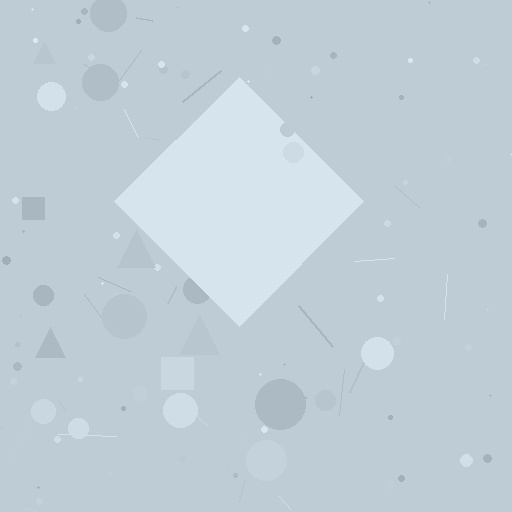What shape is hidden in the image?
A diamond is hidden in the image.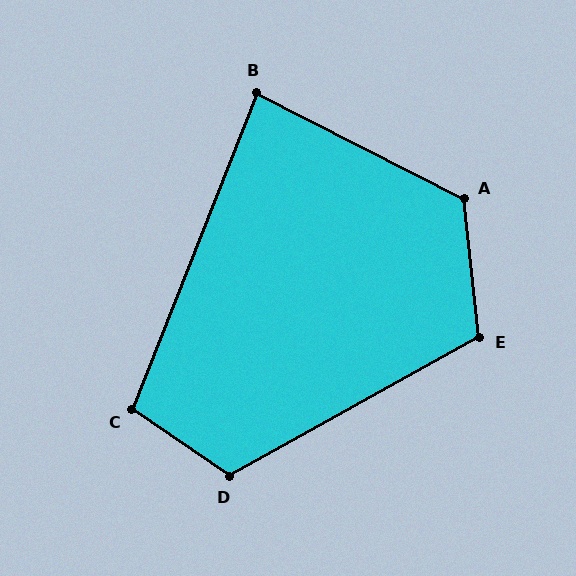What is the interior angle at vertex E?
Approximately 113 degrees (obtuse).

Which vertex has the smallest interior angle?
B, at approximately 85 degrees.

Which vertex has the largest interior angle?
A, at approximately 123 degrees.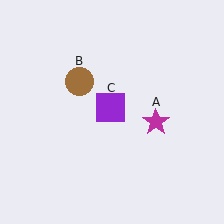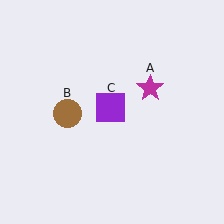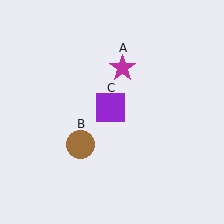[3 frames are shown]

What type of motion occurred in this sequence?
The magenta star (object A), brown circle (object B) rotated counterclockwise around the center of the scene.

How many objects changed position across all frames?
2 objects changed position: magenta star (object A), brown circle (object B).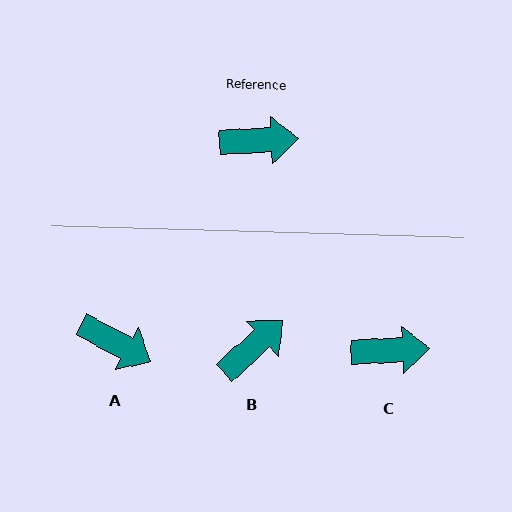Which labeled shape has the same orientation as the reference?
C.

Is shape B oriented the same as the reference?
No, it is off by about 40 degrees.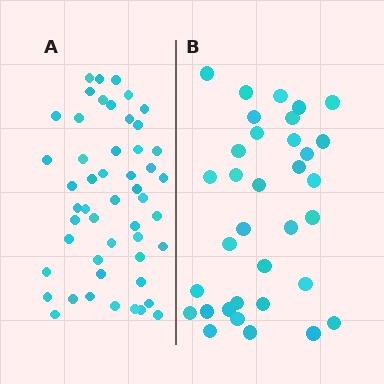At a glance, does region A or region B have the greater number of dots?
Region A (the left region) has more dots.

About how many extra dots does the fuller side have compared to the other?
Region A has approximately 15 more dots than region B.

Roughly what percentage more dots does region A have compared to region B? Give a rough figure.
About 45% more.